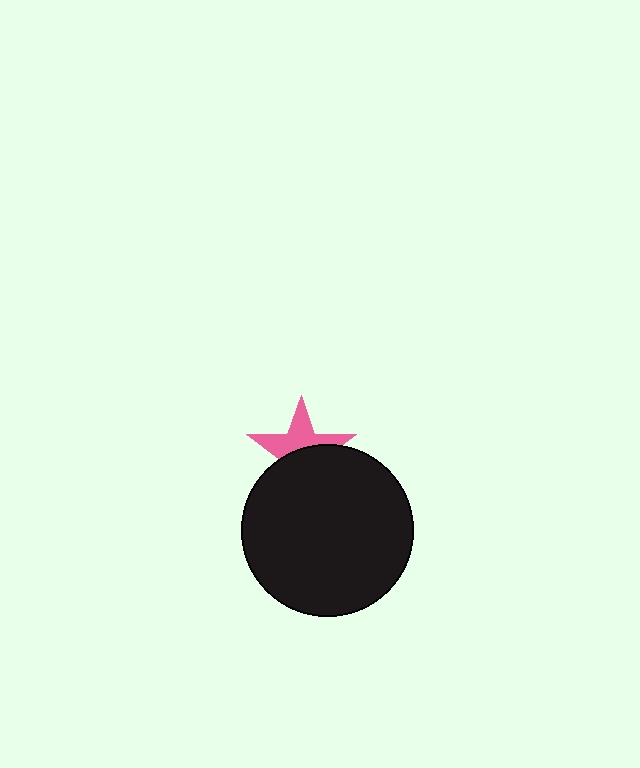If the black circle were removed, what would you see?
You would see the complete pink star.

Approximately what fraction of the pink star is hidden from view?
Roughly 52% of the pink star is hidden behind the black circle.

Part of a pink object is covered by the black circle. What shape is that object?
It is a star.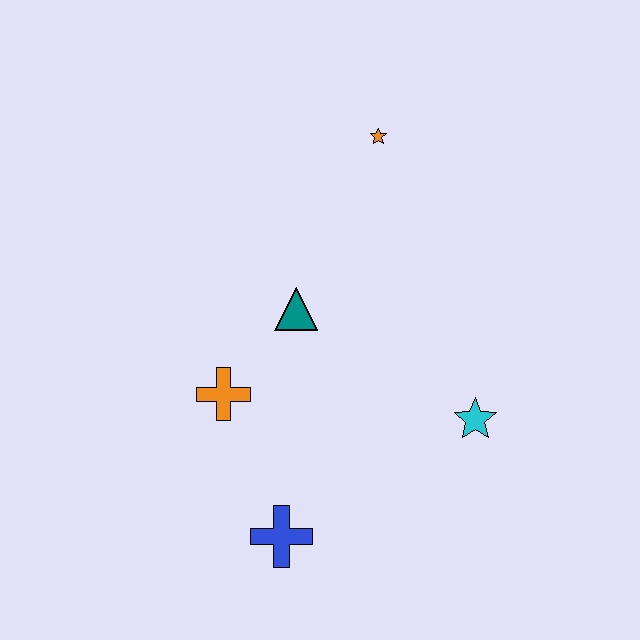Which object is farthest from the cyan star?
The orange star is farthest from the cyan star.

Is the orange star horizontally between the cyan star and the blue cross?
Yes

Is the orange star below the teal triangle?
No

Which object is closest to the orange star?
The teal triangle is closest to the orange star.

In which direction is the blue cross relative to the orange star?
The blue cross is below the orange star.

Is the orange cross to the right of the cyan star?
No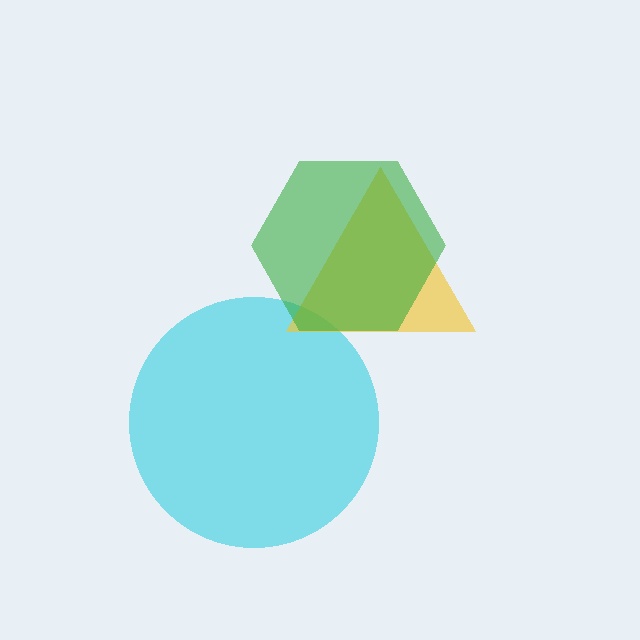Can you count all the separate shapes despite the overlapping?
Yes, there are 3 separate shapes.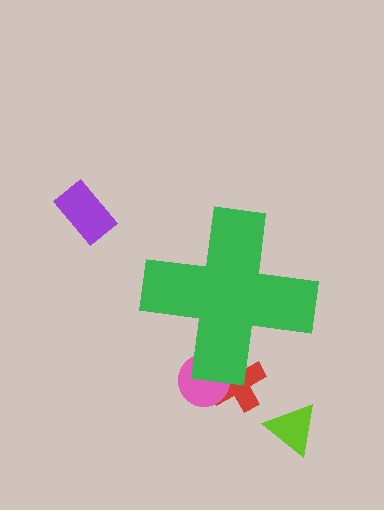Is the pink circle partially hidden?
Yes, the pink circle is partially hidden behind the green cross.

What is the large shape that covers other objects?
A green cross.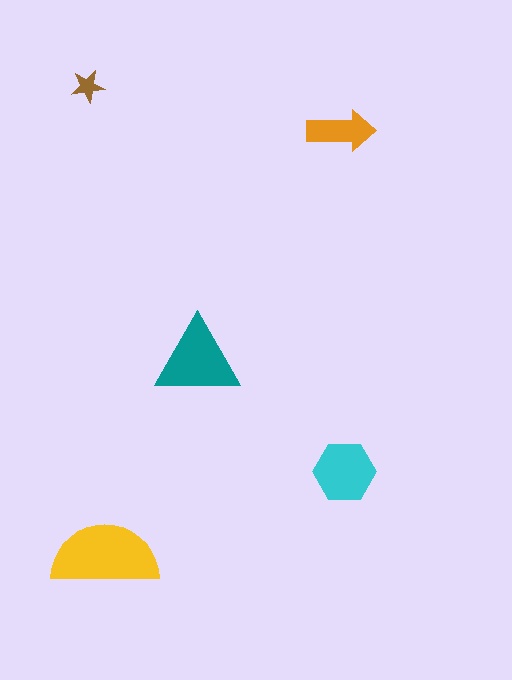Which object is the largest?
The yellow semicircle.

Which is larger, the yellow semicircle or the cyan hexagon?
The yellow semicircle.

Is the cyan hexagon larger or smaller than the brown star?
Larger.